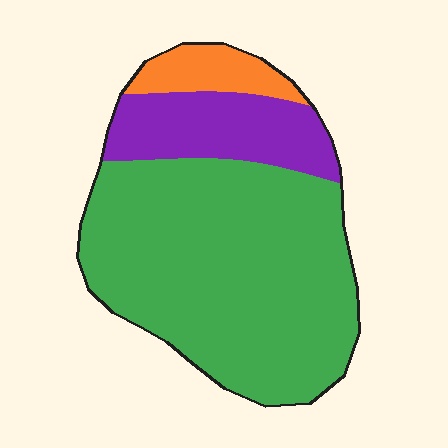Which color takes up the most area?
Green, at roughly 70%.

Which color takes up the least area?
Orange, at roughly 10%.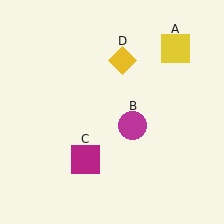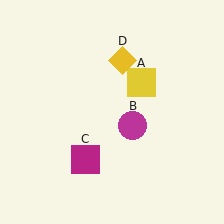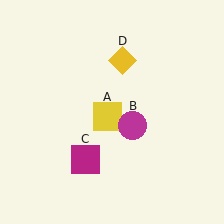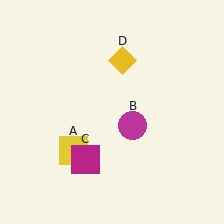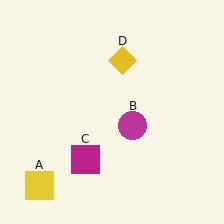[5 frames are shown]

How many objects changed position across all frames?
1 object changed position: yellow square (object A).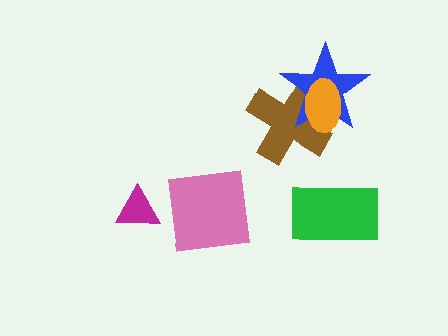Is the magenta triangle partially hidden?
No, no other shape covers it.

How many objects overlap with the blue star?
2 objects overlap with the blue star.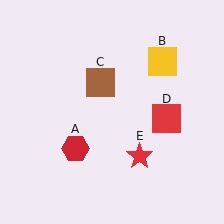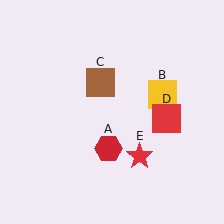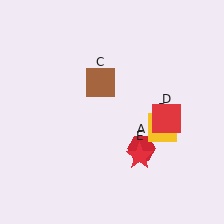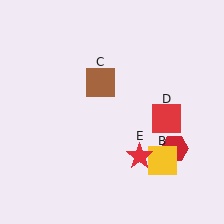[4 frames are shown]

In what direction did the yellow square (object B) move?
The yellow square (object B) moved down.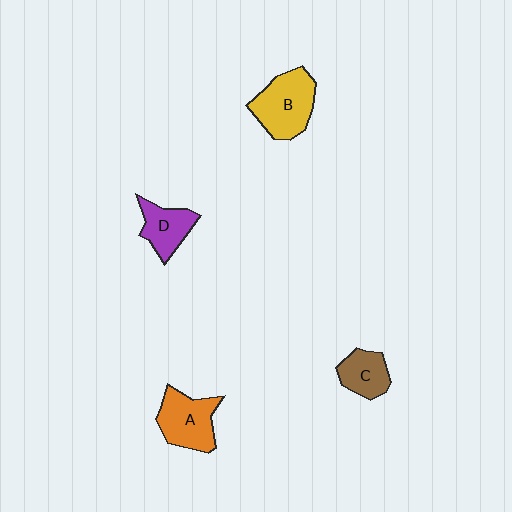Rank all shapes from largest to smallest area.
From largest to smallest: B (yellow), A (orange), D (purple), C (brown).